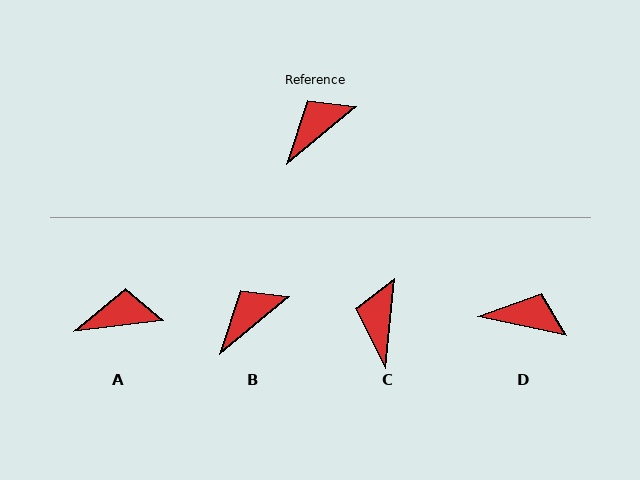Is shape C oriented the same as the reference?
No, it is off by about 45 degrees.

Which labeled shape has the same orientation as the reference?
B.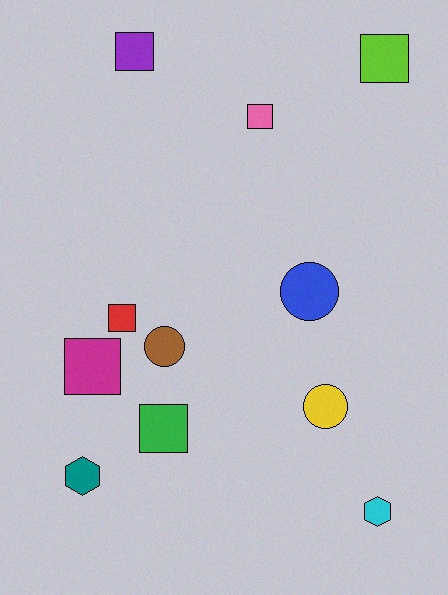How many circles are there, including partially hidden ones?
There are 3 circles.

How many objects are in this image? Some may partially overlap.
There are 11 objects.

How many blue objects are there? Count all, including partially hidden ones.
There is 1 blue object.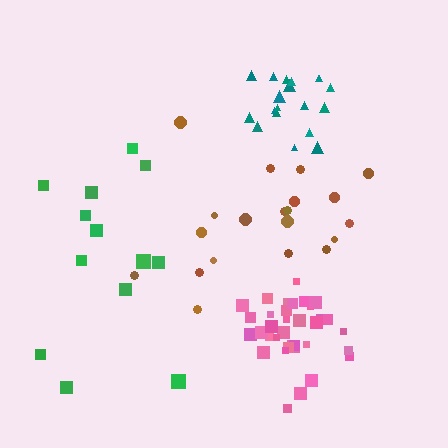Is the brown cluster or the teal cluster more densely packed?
Teal.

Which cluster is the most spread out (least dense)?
Green.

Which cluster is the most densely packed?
Pink.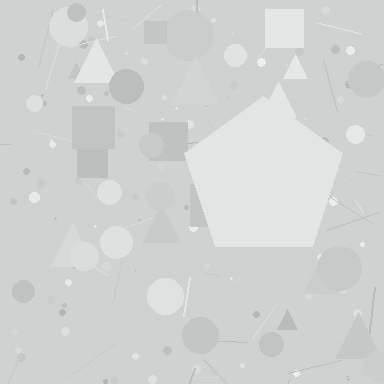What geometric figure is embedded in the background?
A pentagon is embedded in the background.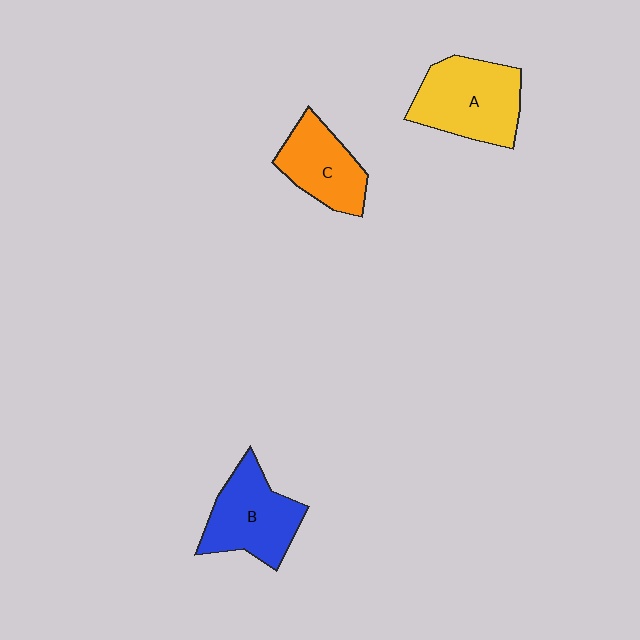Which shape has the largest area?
Shape A (yellow).